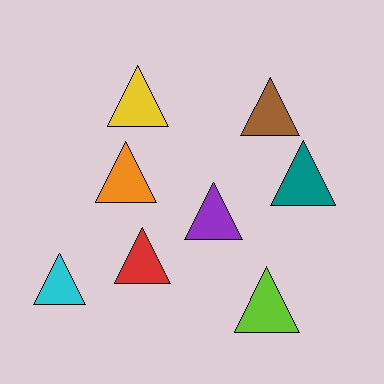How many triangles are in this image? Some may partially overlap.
There are 8 triangles.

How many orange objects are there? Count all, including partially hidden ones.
There is 1 orange object.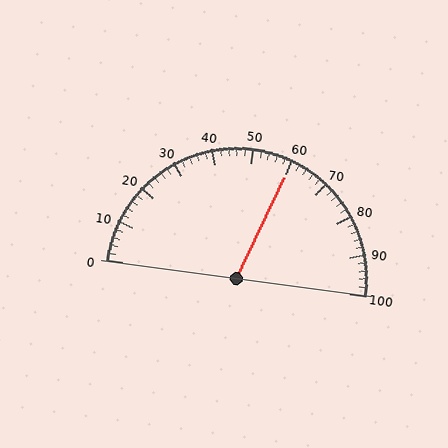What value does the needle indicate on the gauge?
The needle indicates approximately 60.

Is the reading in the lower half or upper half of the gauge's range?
The reading is in the upper half of the range (0 to 100).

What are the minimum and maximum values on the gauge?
The gauge ranges from 0 to 100.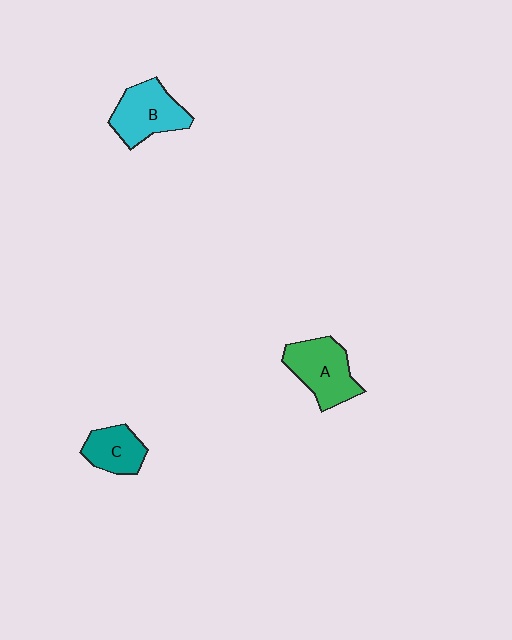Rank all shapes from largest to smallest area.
From largest to smallest: A (green), B (cyan), C (teal).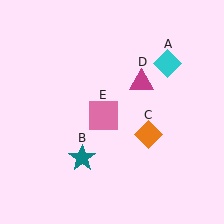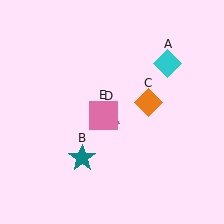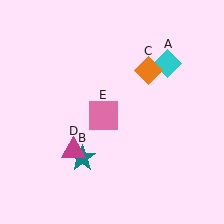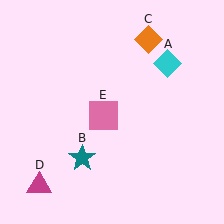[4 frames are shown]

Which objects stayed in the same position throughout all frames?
Cyan diamond (object A) and teal star (object B) and pink square (object E) remained stationary.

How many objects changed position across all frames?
2 objects changed position: orange diamond (object C), magenta triangle (object D).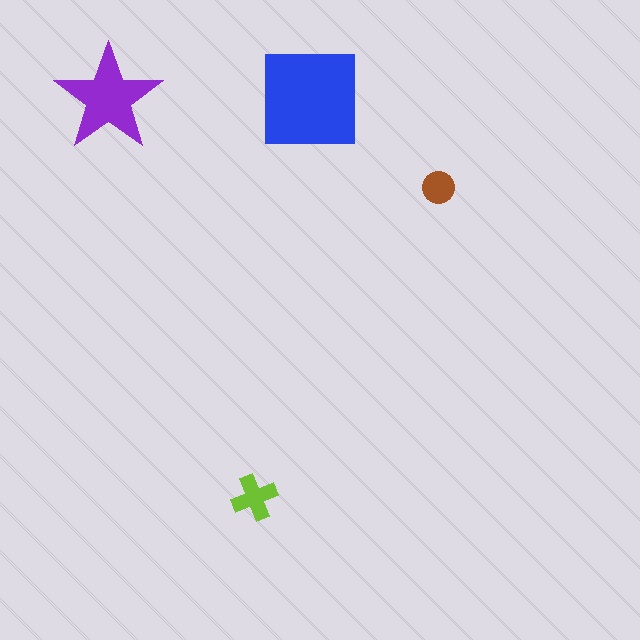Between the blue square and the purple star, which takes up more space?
The blue square.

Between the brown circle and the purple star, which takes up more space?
The purple star.